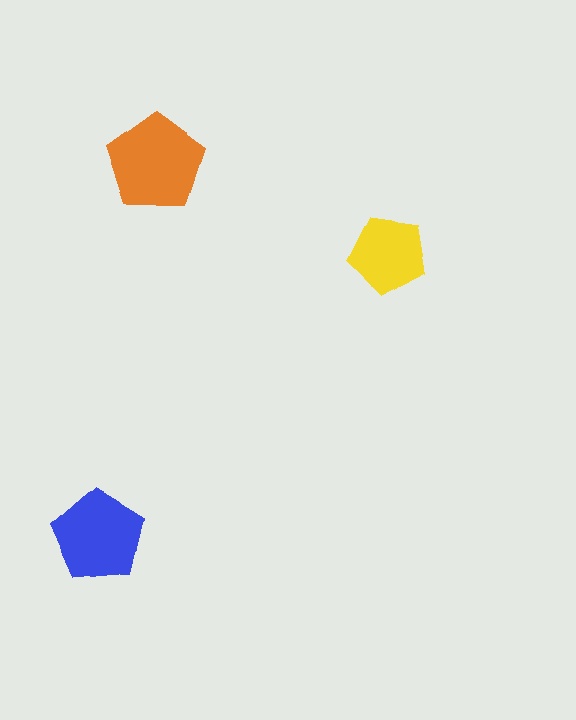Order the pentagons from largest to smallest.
the orange one, the blue one, the yellow one.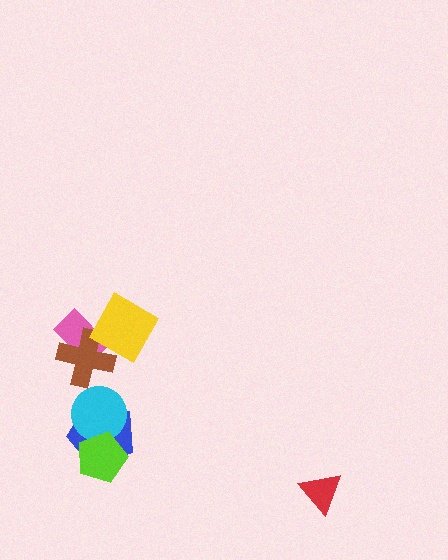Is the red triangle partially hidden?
No, no other shape covers it.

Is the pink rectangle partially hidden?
Yes, it is partially covered by another shape.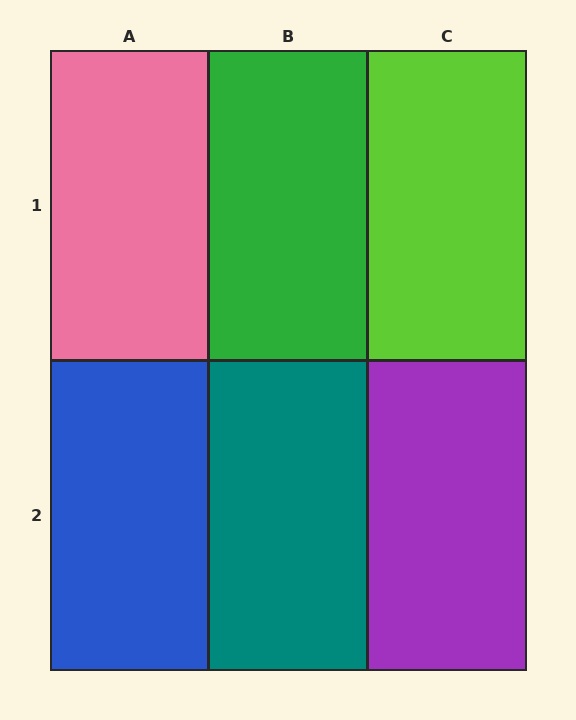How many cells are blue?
1 cell is blue.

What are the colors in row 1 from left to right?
Pink, green, lime.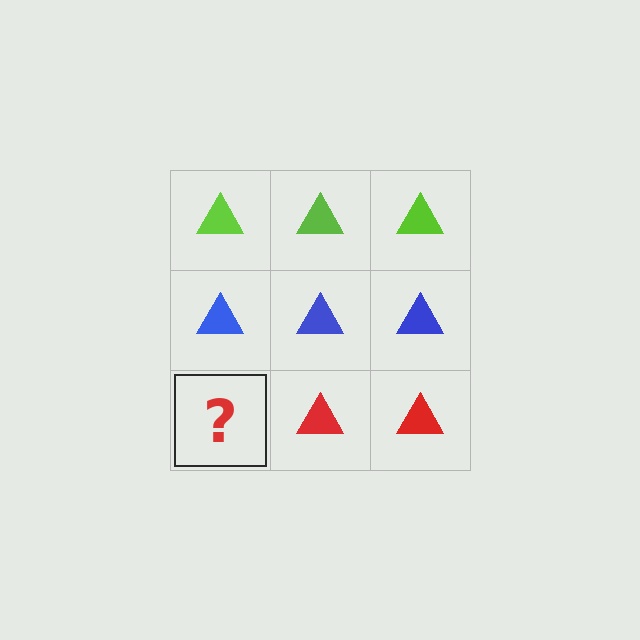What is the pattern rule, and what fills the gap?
The rule is that each row has a consistent color. The gap should be filled with a red triangle.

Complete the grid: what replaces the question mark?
The question mark should be replaced with a red triangle.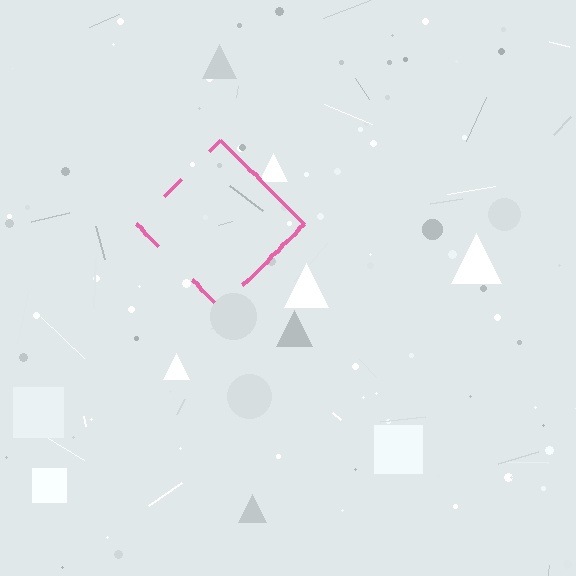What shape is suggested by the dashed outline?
The dashed outline suggests a diamond.